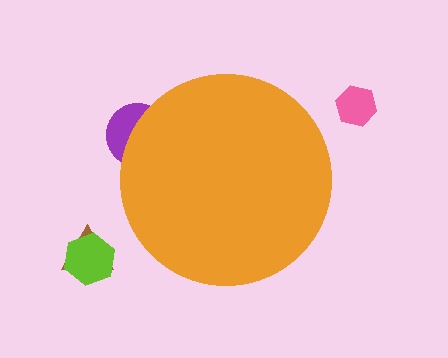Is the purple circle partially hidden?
Yes, the purple circle is partially hidden behind the orange circle.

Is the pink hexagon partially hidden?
No, the pink hexagon is fully visible.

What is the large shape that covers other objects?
An orange circle.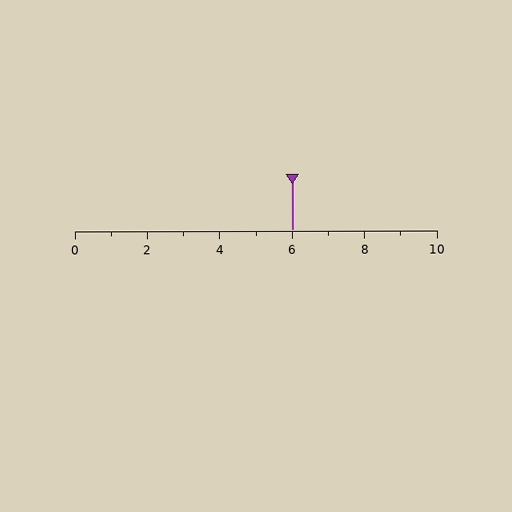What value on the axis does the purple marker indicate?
The marker indicates approximately 6.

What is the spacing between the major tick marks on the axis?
The major ticks are spaced 2 apart.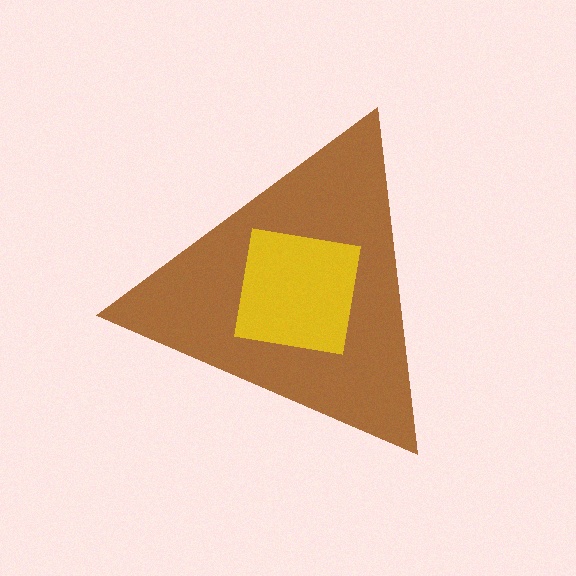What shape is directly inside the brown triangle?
The yellow square.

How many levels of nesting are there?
2.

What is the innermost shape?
The yellow square.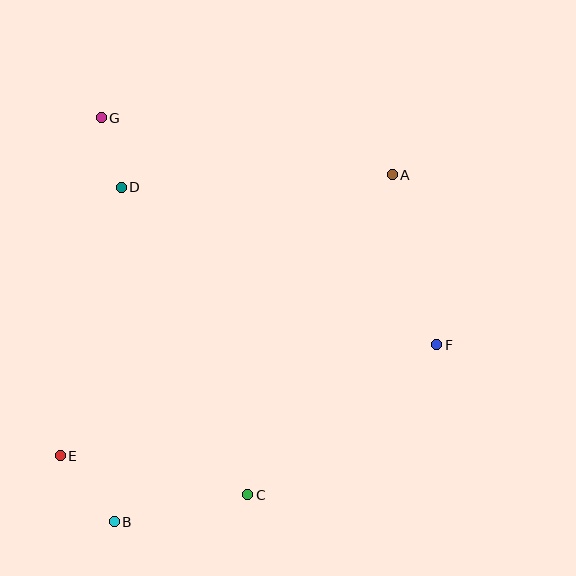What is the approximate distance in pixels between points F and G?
The distance between F and G is approximately 405 pixels.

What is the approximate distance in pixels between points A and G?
The distance between A and G is approximately 296 pixels.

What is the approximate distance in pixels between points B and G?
The distance between B and G is approximately 404 pixels.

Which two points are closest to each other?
Points D and G are closest to each other.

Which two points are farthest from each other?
Points A and B are farthest from each other.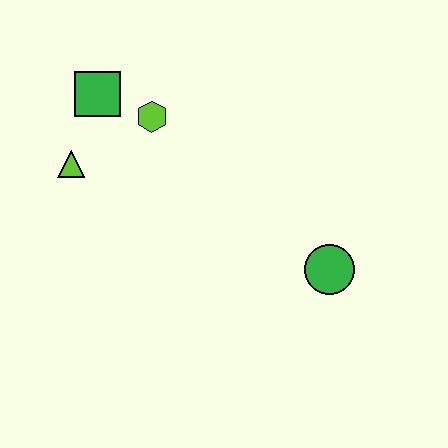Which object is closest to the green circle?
The lime hexagon is closest to the green circle.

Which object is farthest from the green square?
The green circle is farthest from the green square.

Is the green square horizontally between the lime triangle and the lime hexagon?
Yes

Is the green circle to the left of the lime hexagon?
No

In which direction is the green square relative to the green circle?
The green square is to the left of the green circle.